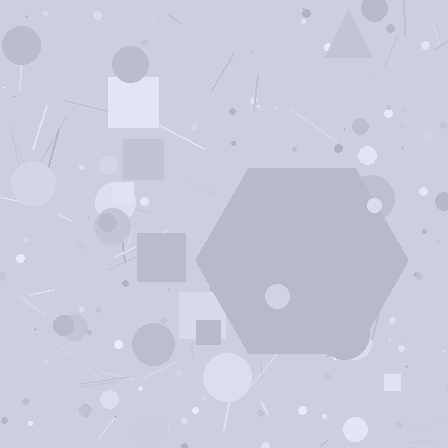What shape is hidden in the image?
A hexagon is hidden in the image.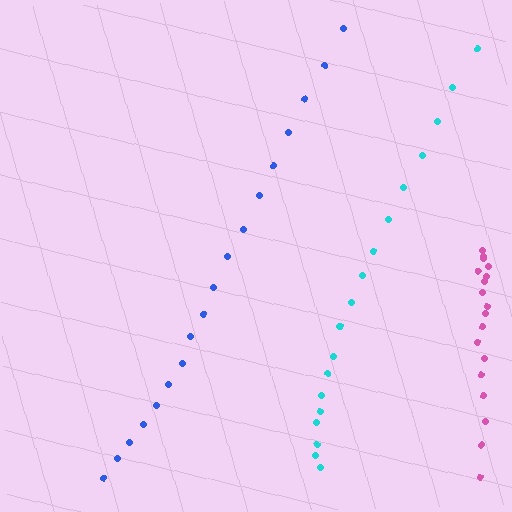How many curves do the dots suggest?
There are 3 distinct paths.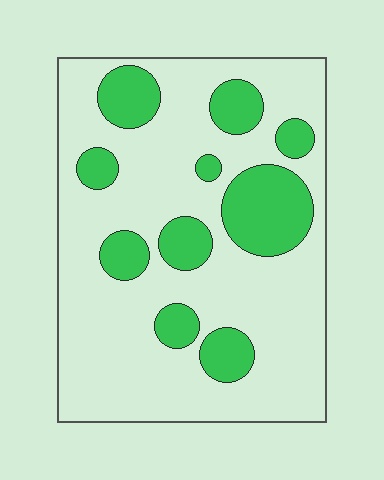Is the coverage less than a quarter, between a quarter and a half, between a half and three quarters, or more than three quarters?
Less than a quarter.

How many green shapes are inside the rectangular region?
10.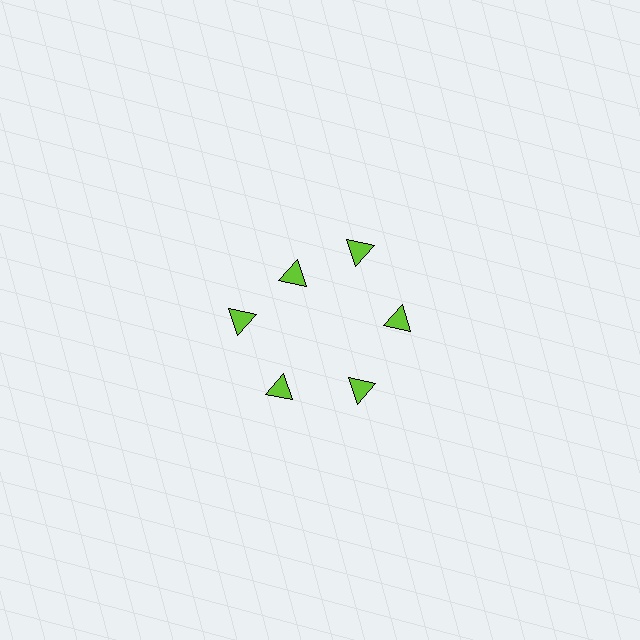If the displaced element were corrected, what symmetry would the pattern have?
It would have 6-fold rotational symmetry — the pattern would map onto itself every 60 degrees.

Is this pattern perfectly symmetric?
No. The 6 lime triangles are arranged in a ring, but one element near the 11 o'clock position is pulled inward toward the center, breaking the 6-fold rotational symmetry.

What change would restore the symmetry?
The symmetry would be restored by moving it outward, back onto the ring so that all 6 triangles sit at equal angles and equal distance from the center.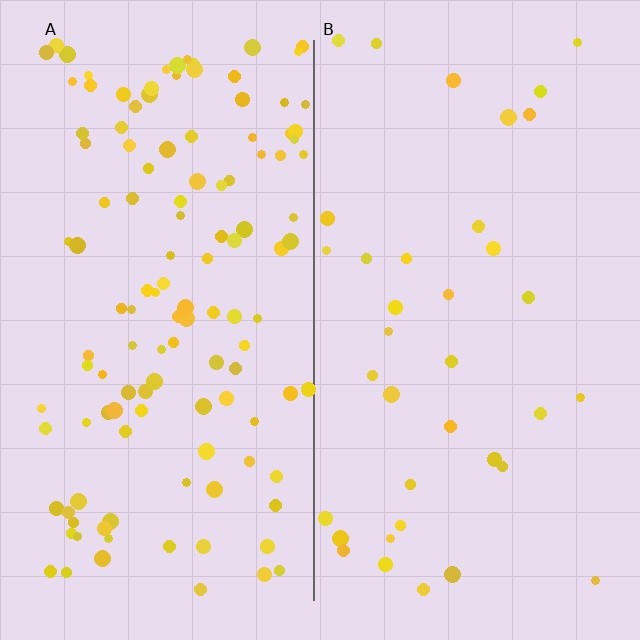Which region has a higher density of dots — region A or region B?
A (the left).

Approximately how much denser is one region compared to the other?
Approximately 3.4× — region A over region B.